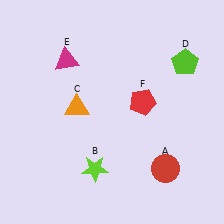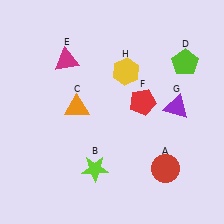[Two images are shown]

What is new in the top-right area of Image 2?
A yellow hexagon (H) was added in the top-right area of Image 2.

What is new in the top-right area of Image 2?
A purple triangle (G) was added in the top-right area of Image 2.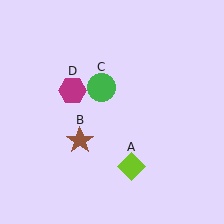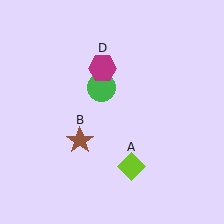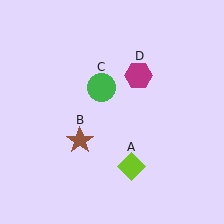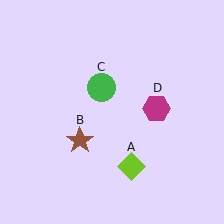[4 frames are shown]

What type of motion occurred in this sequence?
The magenta hexagon (object D) rotated clockwise around the center of the scene.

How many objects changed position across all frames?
1 object changed position: magenta hexagon (object D).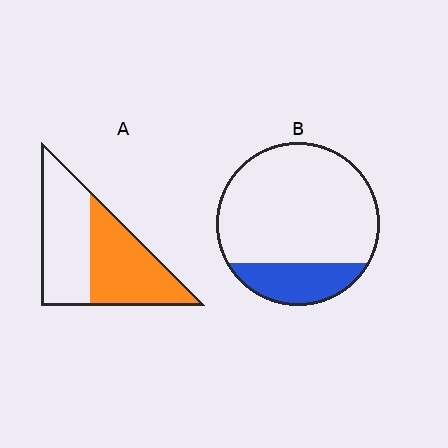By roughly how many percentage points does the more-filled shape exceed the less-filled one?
By roughly 30 percentage points (A over B).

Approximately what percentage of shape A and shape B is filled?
A is approximately 50% and B is approximately 20%.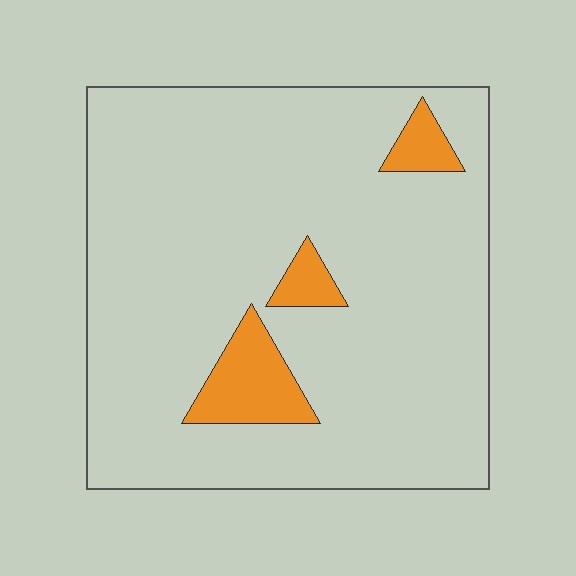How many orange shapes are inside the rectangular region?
3.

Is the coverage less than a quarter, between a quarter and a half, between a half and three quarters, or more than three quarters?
Less than a quarter.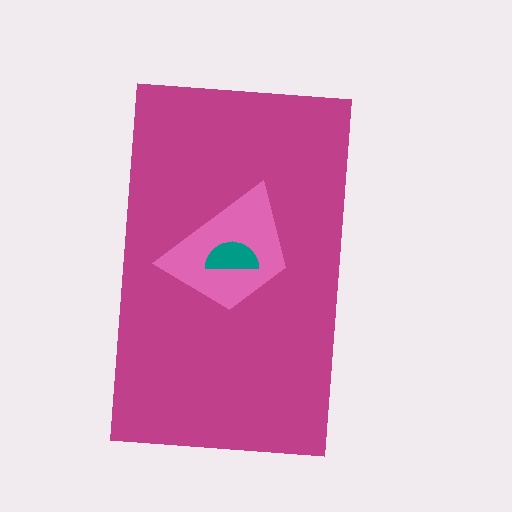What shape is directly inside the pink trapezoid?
The teal semicircle.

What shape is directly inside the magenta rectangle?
The pink trapezoid.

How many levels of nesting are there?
3.